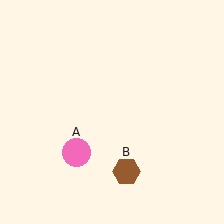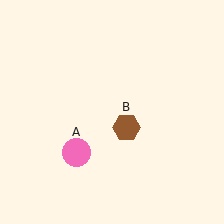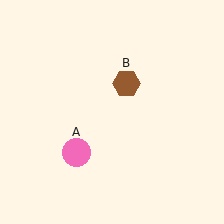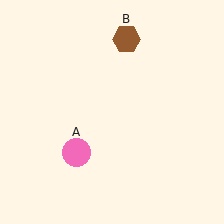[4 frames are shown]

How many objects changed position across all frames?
1 object changed position: brown hexagon (object B).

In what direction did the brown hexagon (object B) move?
The brown hexagon (object B) moved up.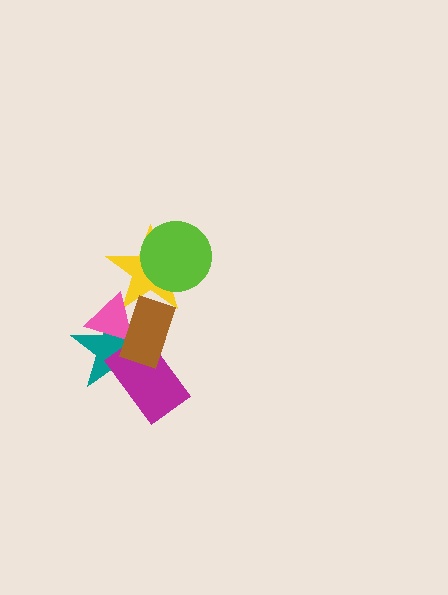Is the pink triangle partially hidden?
Yes, it is partially covered by another shape.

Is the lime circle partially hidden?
No, no other shape covers it.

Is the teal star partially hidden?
Yes, it is partially covered by another shape.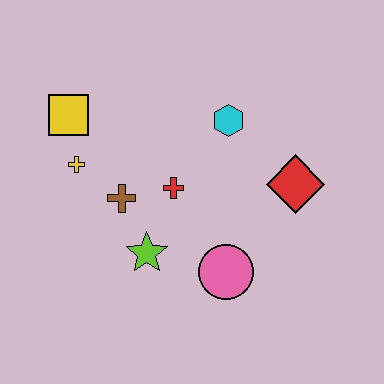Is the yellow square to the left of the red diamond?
Yes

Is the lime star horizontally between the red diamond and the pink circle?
No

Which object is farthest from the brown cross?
The red diamond is farthest from the brown cross.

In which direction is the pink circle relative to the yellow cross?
The pink circle is to the right of the yellow cross.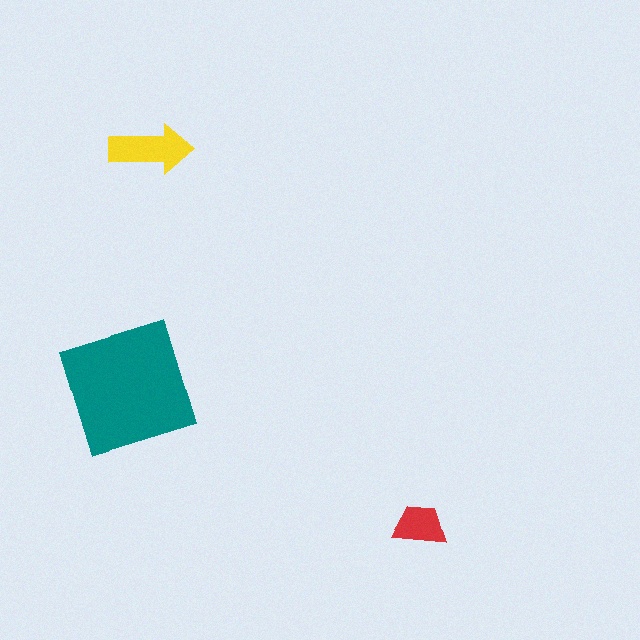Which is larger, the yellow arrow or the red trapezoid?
The yellow arrow.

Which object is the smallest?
The red trapezoid.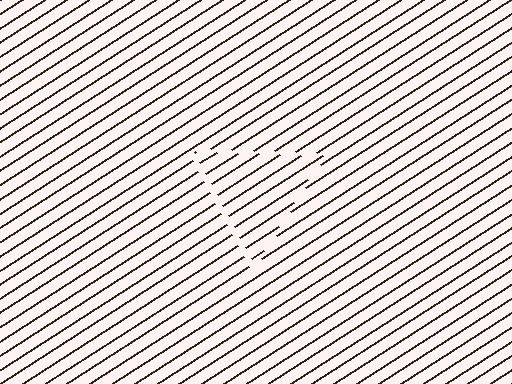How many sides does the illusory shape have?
3 sides — the line-ends trace a triangle.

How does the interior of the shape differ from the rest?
The interior of the shape contains the same grating, shifted by half a period — the contour is defined by the phase discontinuity where line-ends from the inner and outer gratings abut.